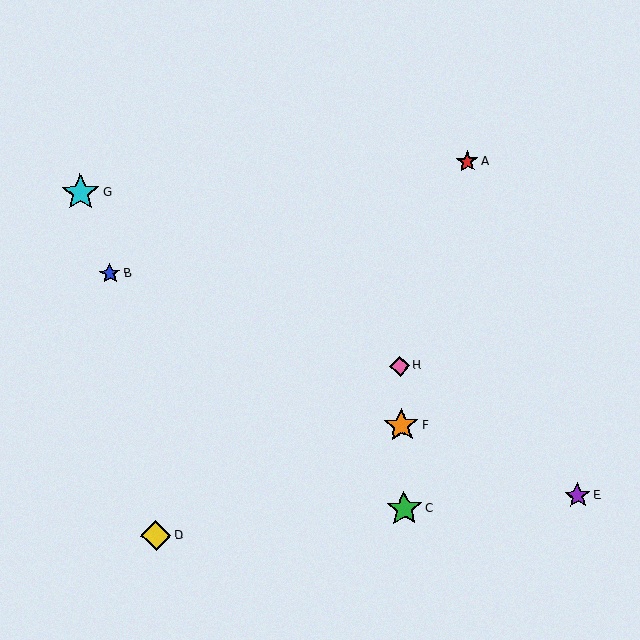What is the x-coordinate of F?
Object F is at x≈402.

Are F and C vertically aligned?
Yes, both are at x≈402.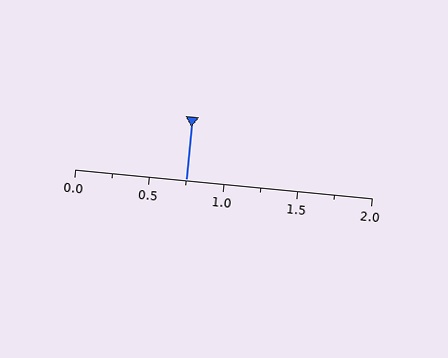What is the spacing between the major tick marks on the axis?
The major ticks are spaced 0.5 apart.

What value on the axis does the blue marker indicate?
The marker indicates approximately 0.75.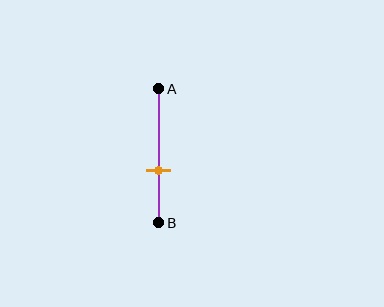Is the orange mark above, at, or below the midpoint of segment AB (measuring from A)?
The orange mark is below the midpoint of segment AB.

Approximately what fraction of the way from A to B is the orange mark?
The orange mark is approximately 60% of the way from A to B.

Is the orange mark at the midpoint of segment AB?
No, the mark is at about 60% from A, not at the 50% midpoint.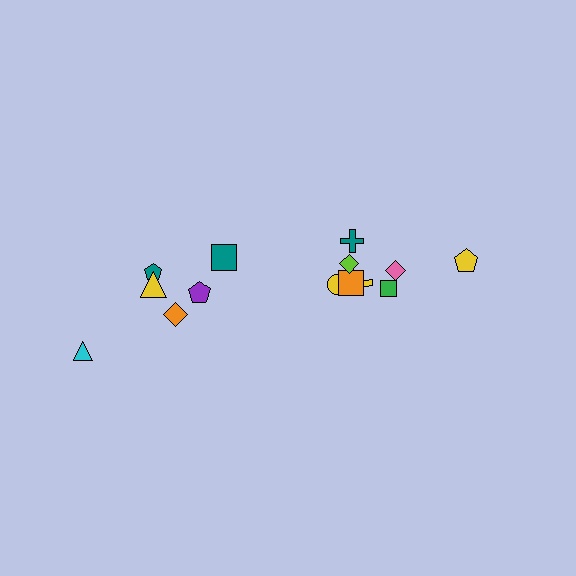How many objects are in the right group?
There are 8 objects.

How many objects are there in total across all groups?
There are 14 objects.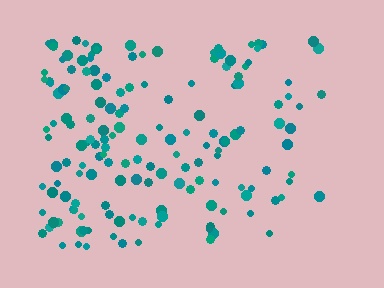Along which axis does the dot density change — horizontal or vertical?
Horizontal.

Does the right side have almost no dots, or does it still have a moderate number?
Still a moderate number, just noticeably fewer than the left.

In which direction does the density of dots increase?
From right to left, with the left side densest.